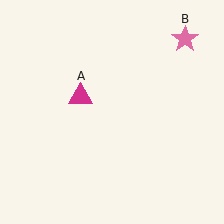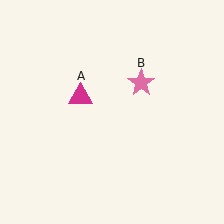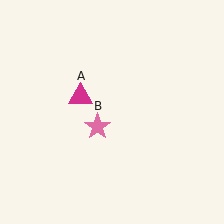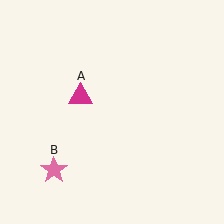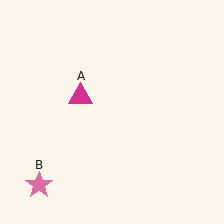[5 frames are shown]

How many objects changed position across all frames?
1 object changed position: pink star (object B).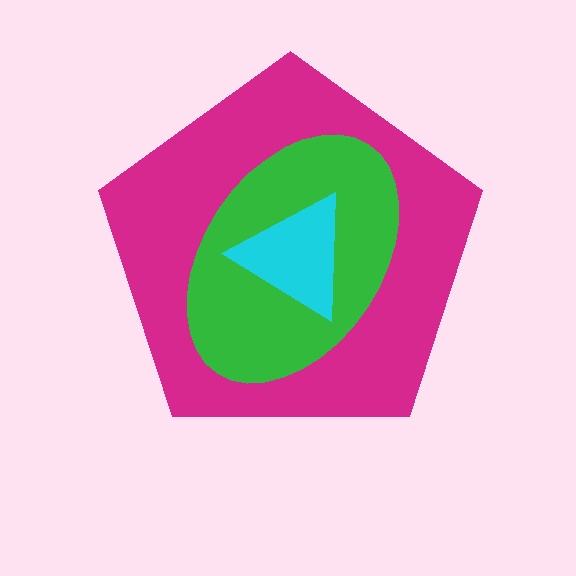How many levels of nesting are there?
3.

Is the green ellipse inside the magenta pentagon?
Yes.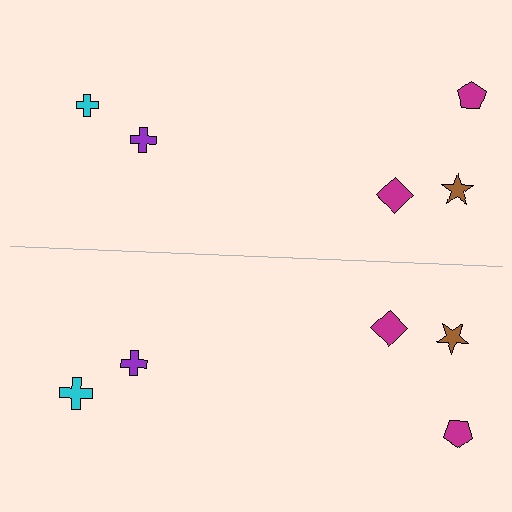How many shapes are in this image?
There are 10 shapes in this image.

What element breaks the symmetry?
The cyan cross on the bottom side has a different size than its mirror counterpart.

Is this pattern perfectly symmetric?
No, the pattern is not perfectly symmetric. The cyan cross on the bottom side has a different size than its mirror counterpart.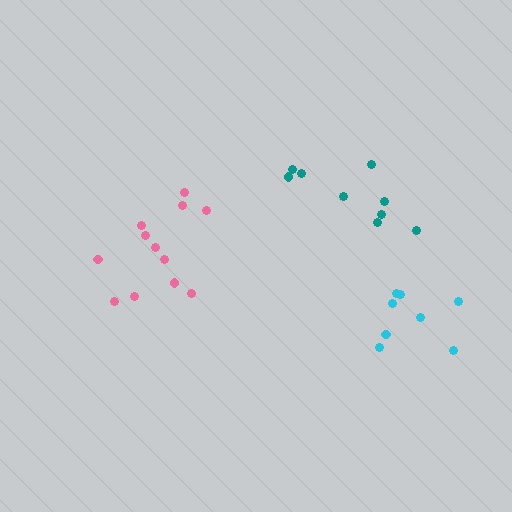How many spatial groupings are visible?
There are 3 spatial groupings.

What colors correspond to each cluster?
The clusters are colored: pink, cyan, teal.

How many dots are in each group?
Group 1: 12 dots, Group 2: 8 dots, Group 3: 9 dots (29 total).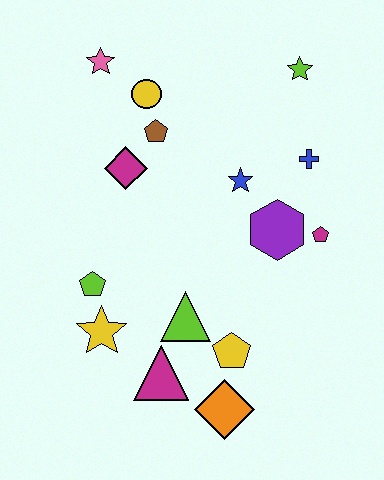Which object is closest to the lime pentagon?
The yellow star is closest to the lime pentagon.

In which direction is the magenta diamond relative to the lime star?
The magenta diamond is to the left of the lime star.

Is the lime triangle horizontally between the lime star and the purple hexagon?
No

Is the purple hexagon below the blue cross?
Yes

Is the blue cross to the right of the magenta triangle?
Yes